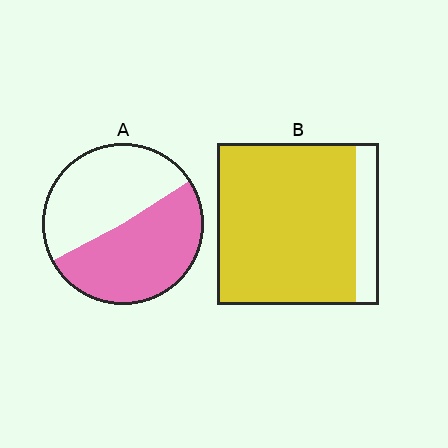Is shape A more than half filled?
Roughly half.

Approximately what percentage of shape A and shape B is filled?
A is approximately 50% and B is approximately 85%.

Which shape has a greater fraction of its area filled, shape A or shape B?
Shape B.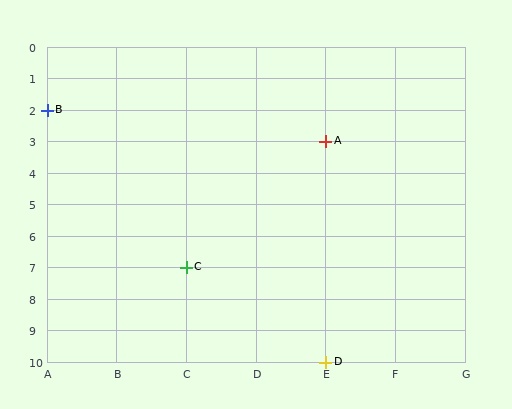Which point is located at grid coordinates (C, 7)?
Point C is at (C, 7).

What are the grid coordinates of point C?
Point C is at grid coordinates (C, 7).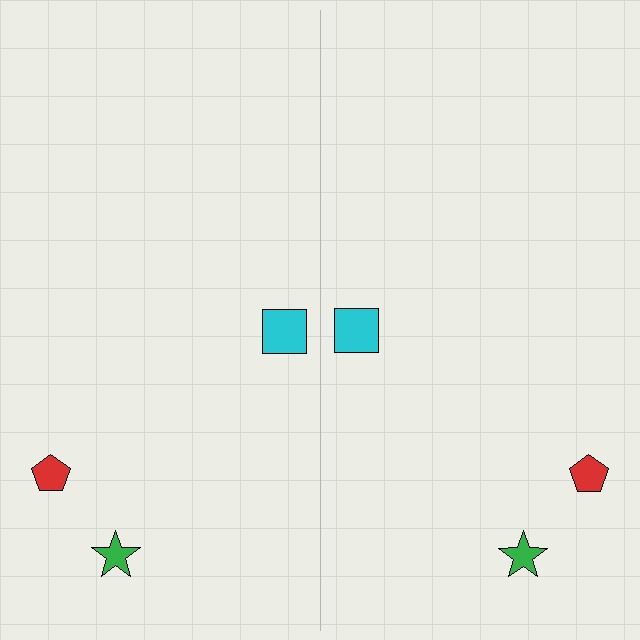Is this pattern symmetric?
Yes, this pattern has bilateral (reflection) symmetry.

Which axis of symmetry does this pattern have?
The pattern has a vertical axis of symmetry running through the center of the image.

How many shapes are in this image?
There are 6 shapes in this image.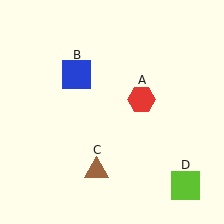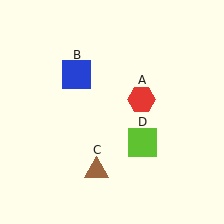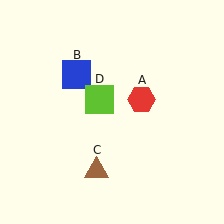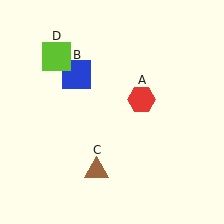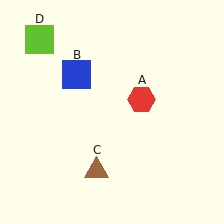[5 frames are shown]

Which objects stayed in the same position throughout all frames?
Red hexagon (object A) and blue square (object B) and brown triangle (object C) remained stationary.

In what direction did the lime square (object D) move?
The lime square (object D) moved up and to the left.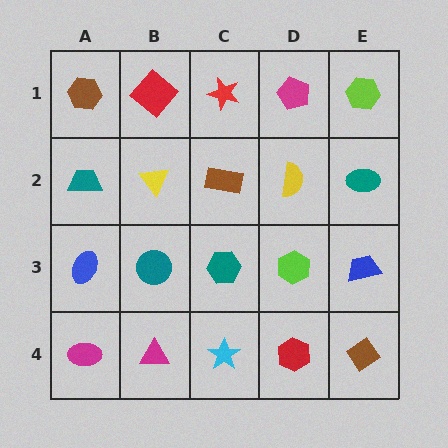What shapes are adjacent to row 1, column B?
A yellow triangle (row 2, column B), a brown hexagon (row 1, column A), a red star (row 1, column C).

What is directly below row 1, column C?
A brown rectangle.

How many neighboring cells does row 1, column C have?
3.